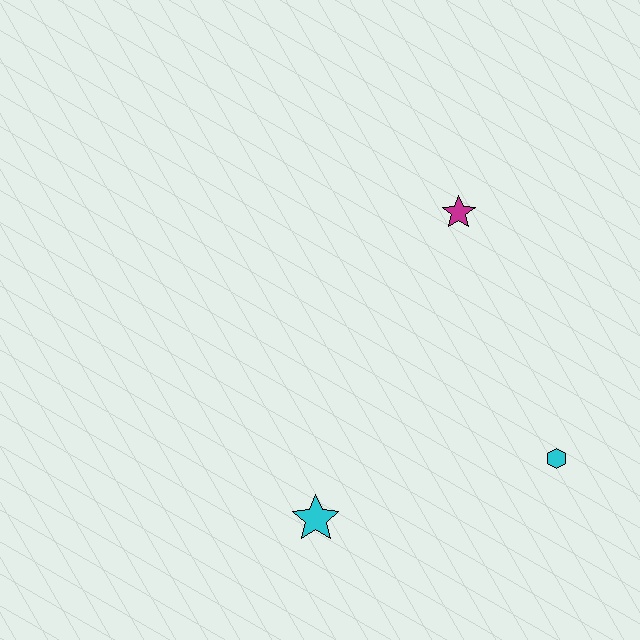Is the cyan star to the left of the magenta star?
Yes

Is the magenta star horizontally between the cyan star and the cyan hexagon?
Yes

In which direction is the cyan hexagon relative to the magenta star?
The cyan hexagon is below the magenta star.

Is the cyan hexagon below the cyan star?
No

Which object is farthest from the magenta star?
The cyan star is farthest from the magenta star.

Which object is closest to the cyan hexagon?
The cyan star is closest to the cyan hexagon.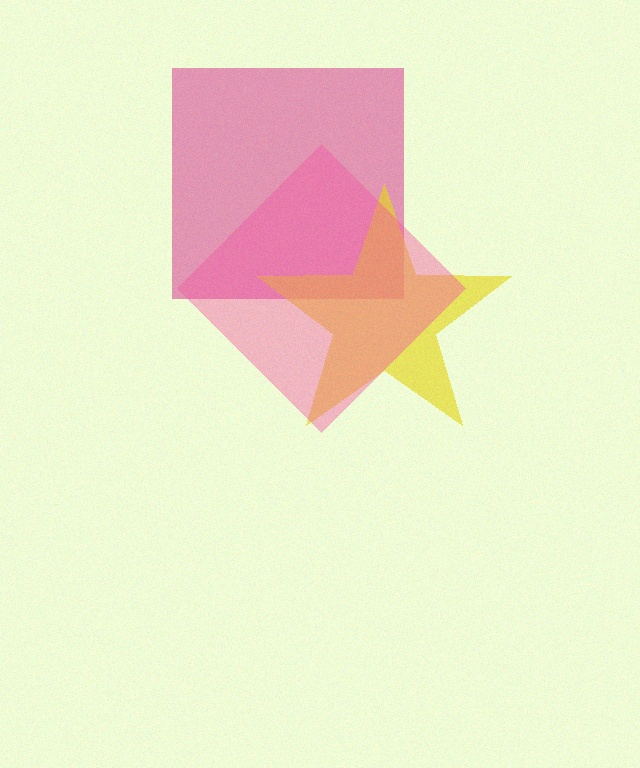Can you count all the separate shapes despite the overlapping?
Yes, there are 3 separate shapes.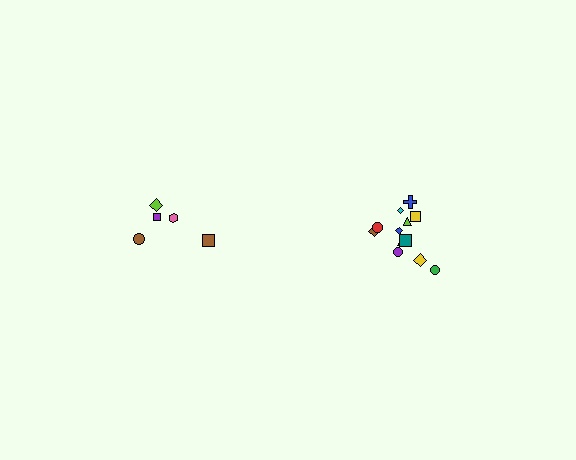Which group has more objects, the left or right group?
The right group.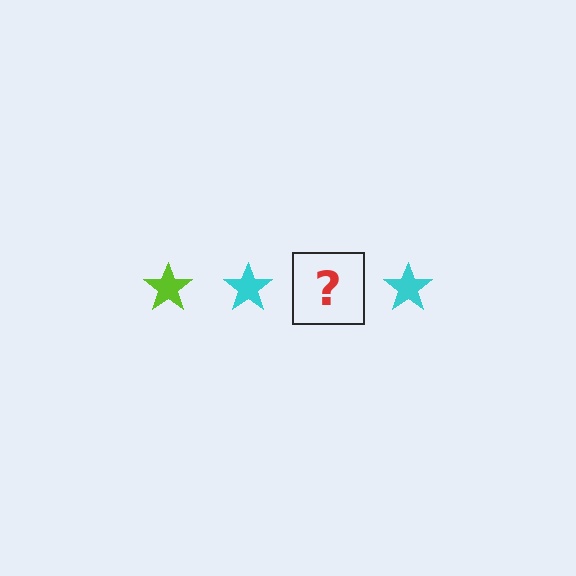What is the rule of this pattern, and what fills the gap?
The rule is that the pattern cycles through lime, cyan stars. The gap should be filled with a lime star.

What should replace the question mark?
The question mark should be replaced with a lime star.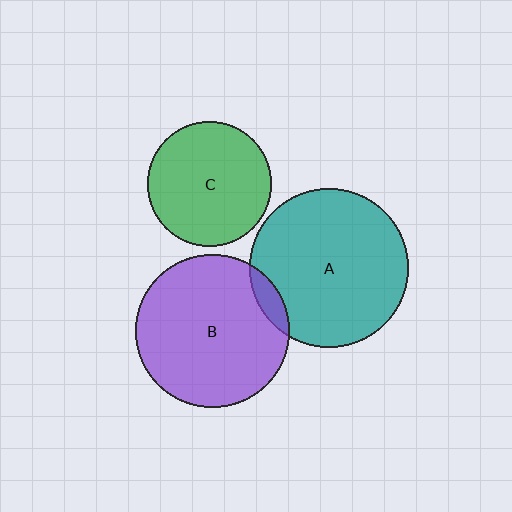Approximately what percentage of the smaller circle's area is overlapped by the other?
Approximately 5%.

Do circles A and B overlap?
Yes.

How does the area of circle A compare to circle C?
Approximately 1.6 times.